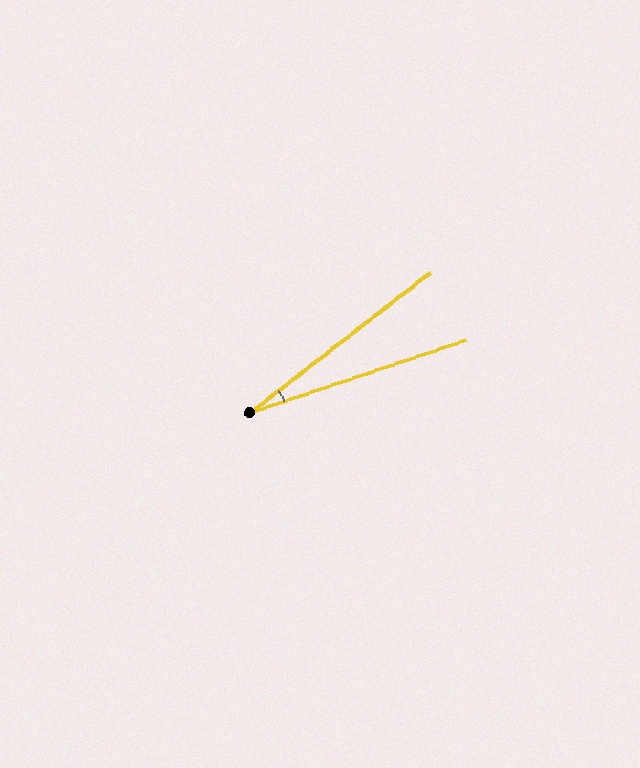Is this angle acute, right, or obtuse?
It is acute.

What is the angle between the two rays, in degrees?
Approximately 19 degrees.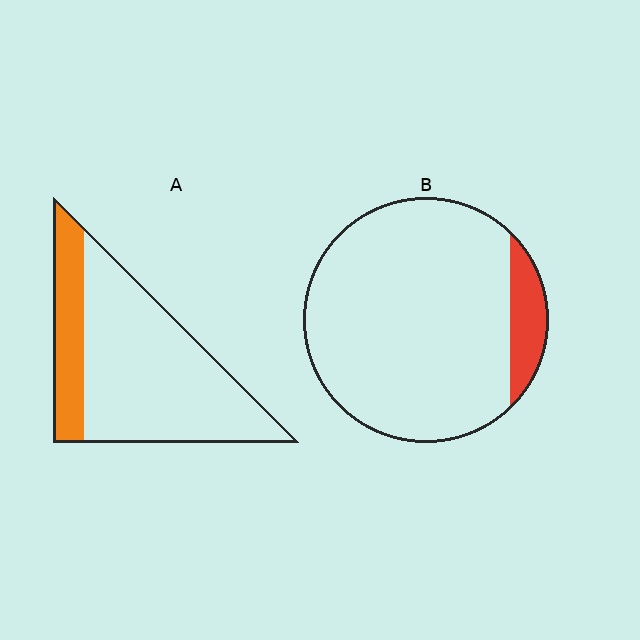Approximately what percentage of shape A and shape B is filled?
A is approximately 25% and B is approximately 10%.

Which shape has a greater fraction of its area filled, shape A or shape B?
Shape A.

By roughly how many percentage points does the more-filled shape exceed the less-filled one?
By roughly 15 percentage points (A over B).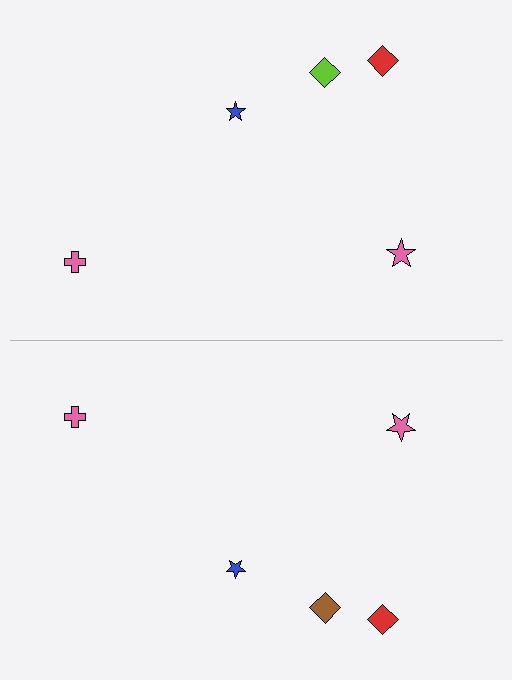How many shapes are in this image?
There are 10 shapes in this image.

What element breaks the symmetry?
The brown diamond on the bottom side breaks the symmetry — its mirror counterpart is lime.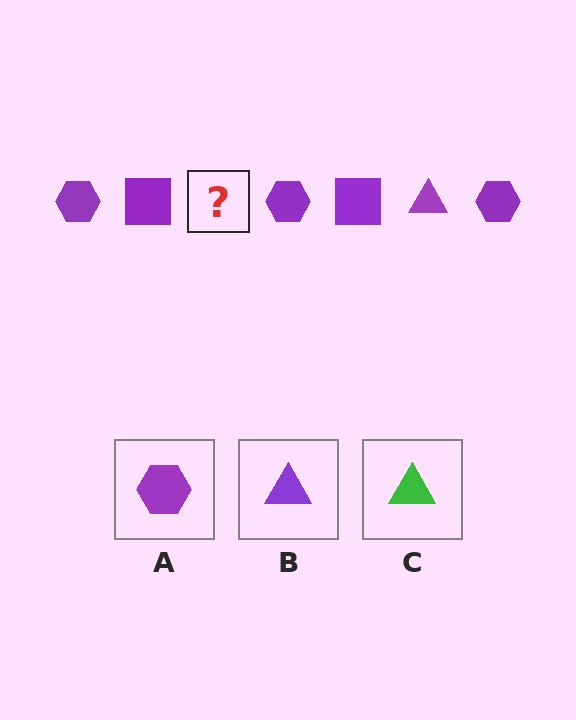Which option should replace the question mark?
Option B.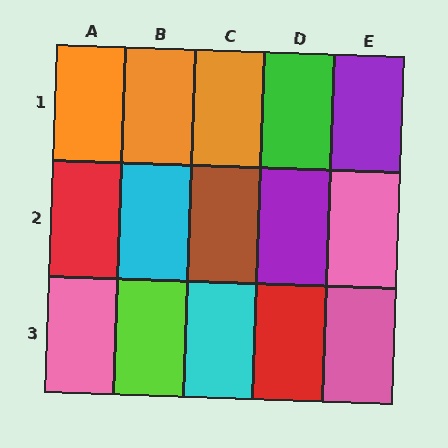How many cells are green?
1 cell is green.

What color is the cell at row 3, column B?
Lime.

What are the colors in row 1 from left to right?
Orange, orange, orange, green, purple.